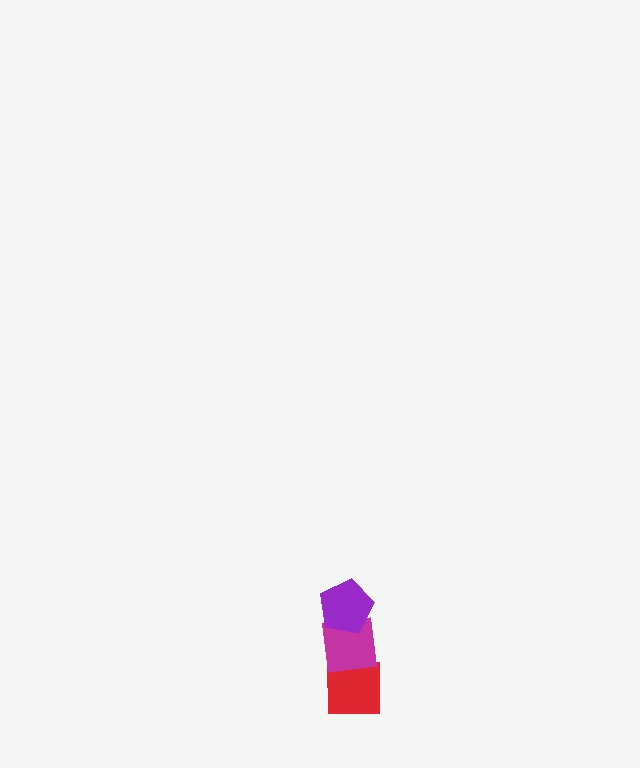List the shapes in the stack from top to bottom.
From top to bottom: the purple pentagon, the magenta square, the red square.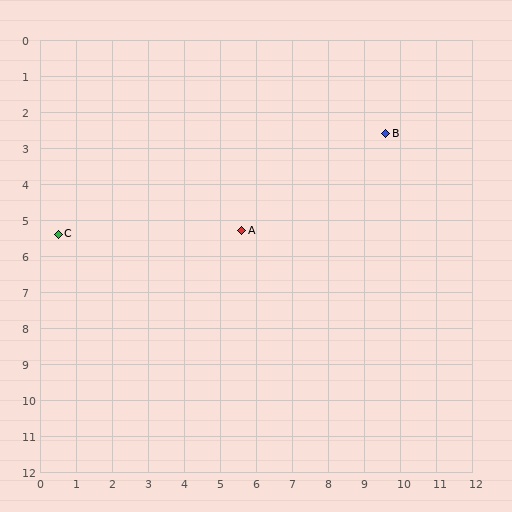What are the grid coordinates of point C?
Point C is at approximately (0.5, 5.4).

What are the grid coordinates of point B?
Point B is at approximately (9.6, 2.6).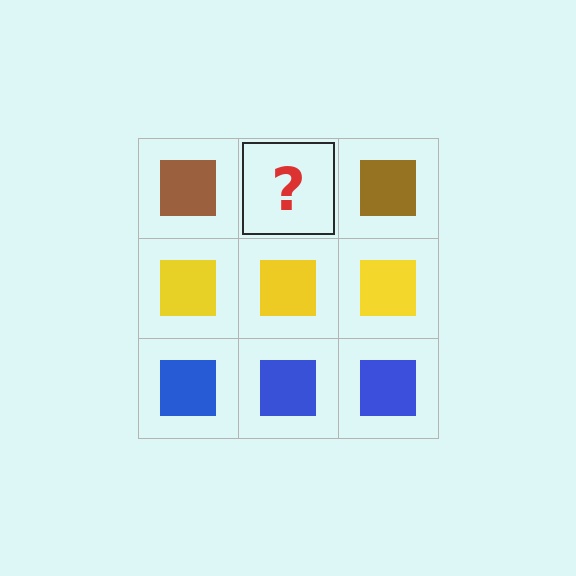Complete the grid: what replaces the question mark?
The question mark should be replaced with a brown square.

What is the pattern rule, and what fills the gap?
The rule is that each row has a consistent color. The gap should be filled with a brown square.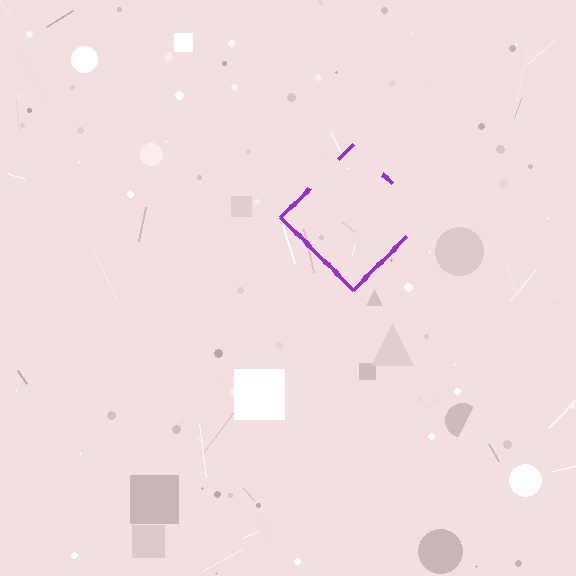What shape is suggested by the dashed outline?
The dashed outline suggests a diamond.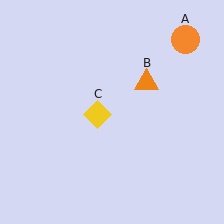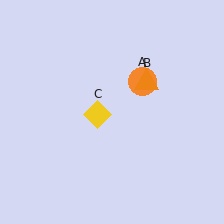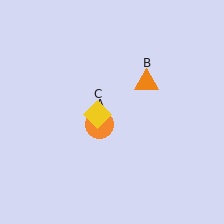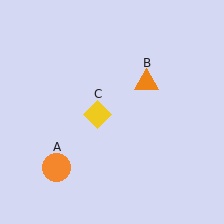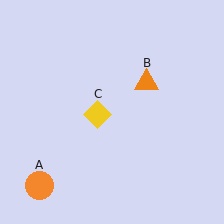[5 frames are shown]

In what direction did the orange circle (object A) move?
The orange circle (object A) moved down and to the left.